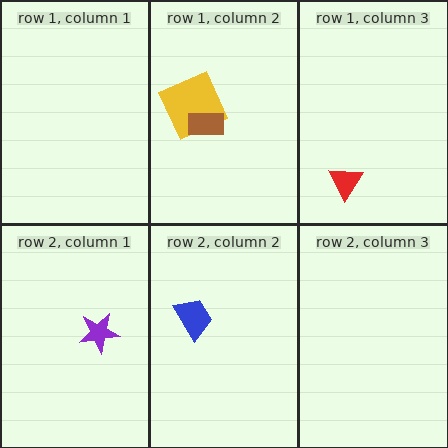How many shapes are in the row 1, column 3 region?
1.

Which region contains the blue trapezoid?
The row 2, column 2 region.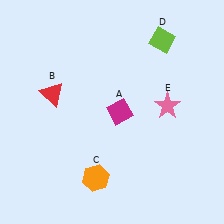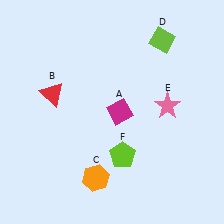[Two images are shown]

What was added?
A lime pentagon (F) was added in Image 2.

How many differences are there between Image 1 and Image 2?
There is 1 difference between the two images.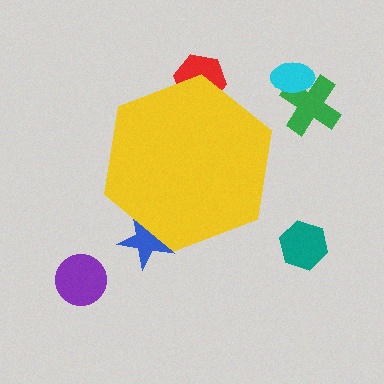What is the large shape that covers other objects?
A yellow hexagon.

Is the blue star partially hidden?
Yes, the blue star is partially hidden behind the yellow hexagon.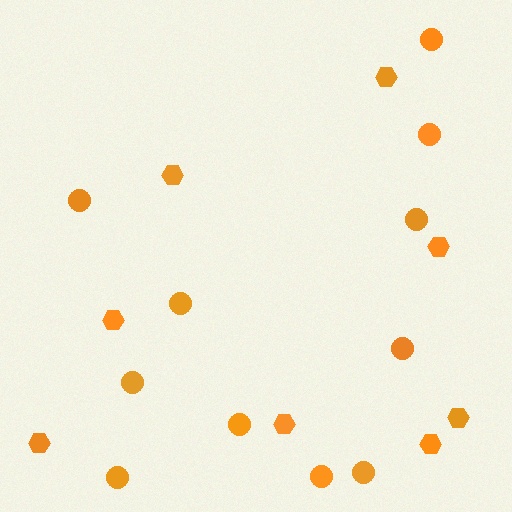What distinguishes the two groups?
There are 2 groups: one group of circles (11) and one group of hexagons (8).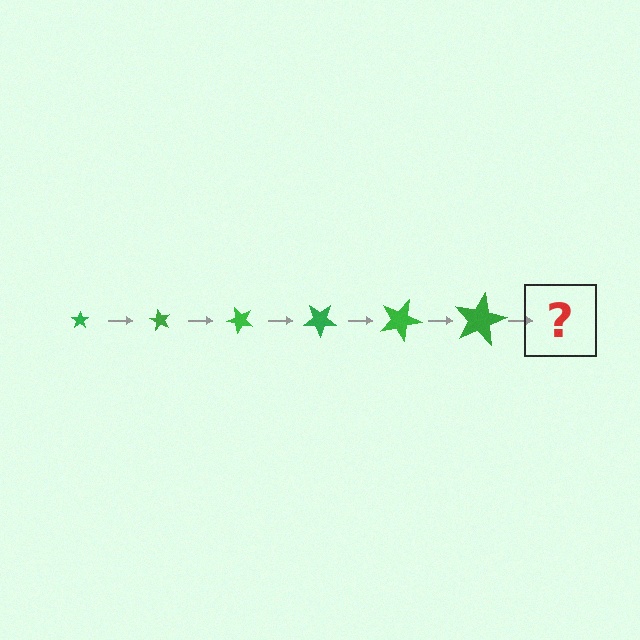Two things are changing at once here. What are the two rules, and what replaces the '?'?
The two rules are that the star grows larger each step and it rotates 60 degrees each step. The '?' should be a star, larger than the previous one and rotated 360 degrees from the start.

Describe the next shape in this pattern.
It should be a star, larger than the previous one and rotated 360 degrees from the start.